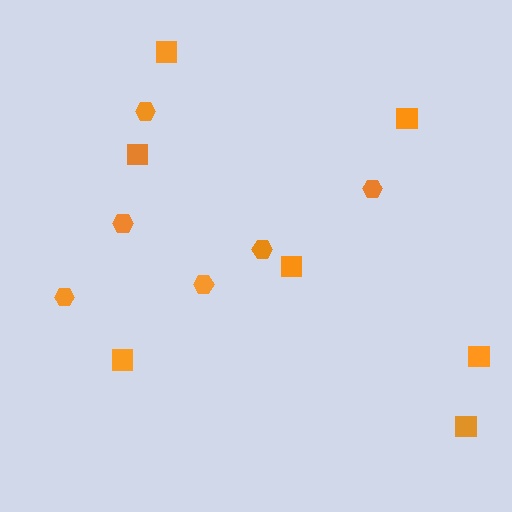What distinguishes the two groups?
There are 2 groups: one group of squares (7) and one group of hexagons (6).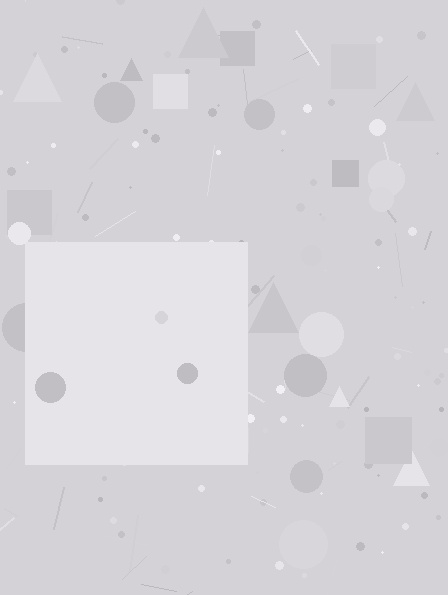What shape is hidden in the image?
A square is hidden in the image.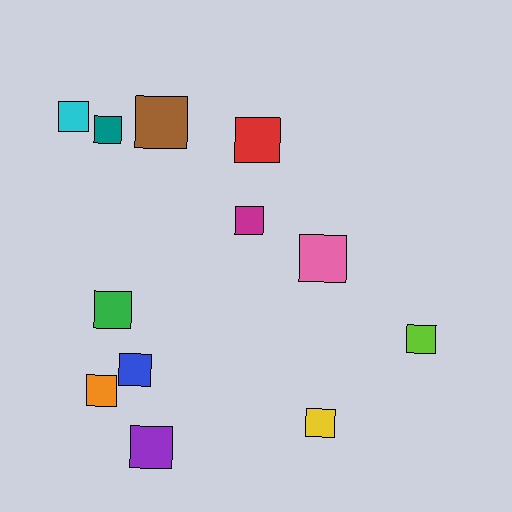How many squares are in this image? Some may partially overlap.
There are 12 squares.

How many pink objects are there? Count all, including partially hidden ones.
There is 1 pink object.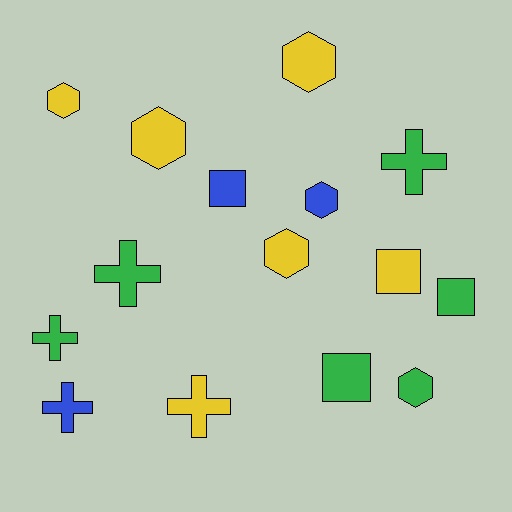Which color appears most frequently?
Green, with 6 objects.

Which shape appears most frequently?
Hexagon, with 6 objects.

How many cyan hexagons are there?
There are no cyan hexagons.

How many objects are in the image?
There are 15 objects.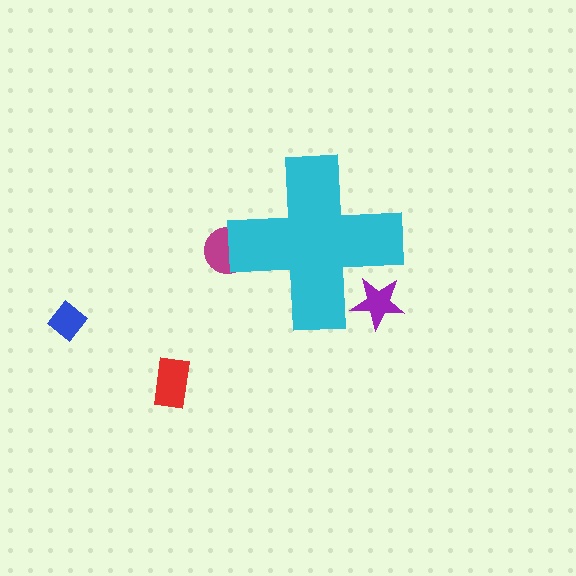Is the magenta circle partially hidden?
Yes, the magenta circle is partially hidden behind the cyan cross.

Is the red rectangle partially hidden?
No, the red rectangle is fully visible.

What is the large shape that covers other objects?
A cyan cross.